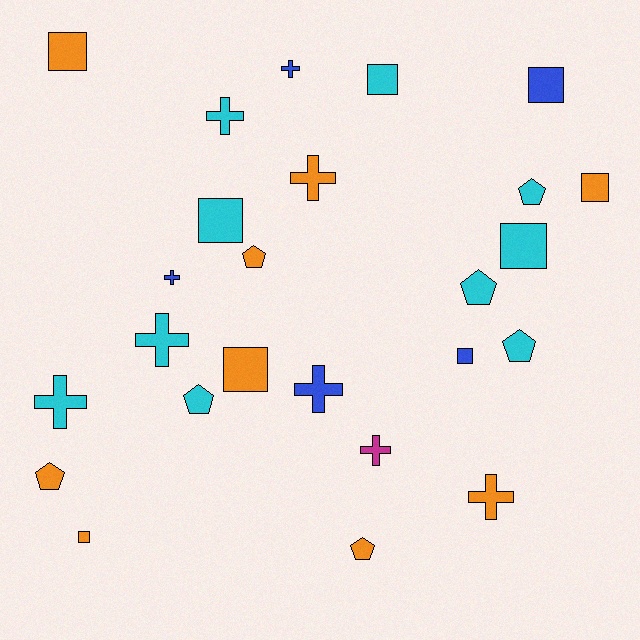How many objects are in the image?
There are 25 objects.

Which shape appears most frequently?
Square, with 9 objects.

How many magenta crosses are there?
There is 1 magenta cross.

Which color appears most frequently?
Cyan, with 10 objects.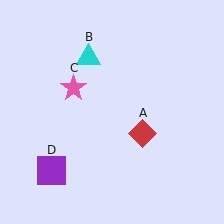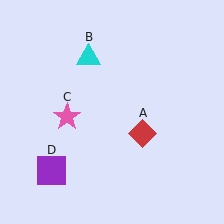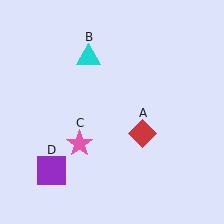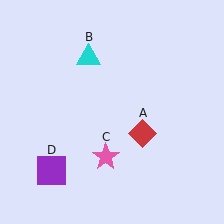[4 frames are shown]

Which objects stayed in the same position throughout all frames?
Red diamond (object A) and cyan triangle (object B) and purple square (object D) remained stationary.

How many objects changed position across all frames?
1 object changed position: pink star (object C).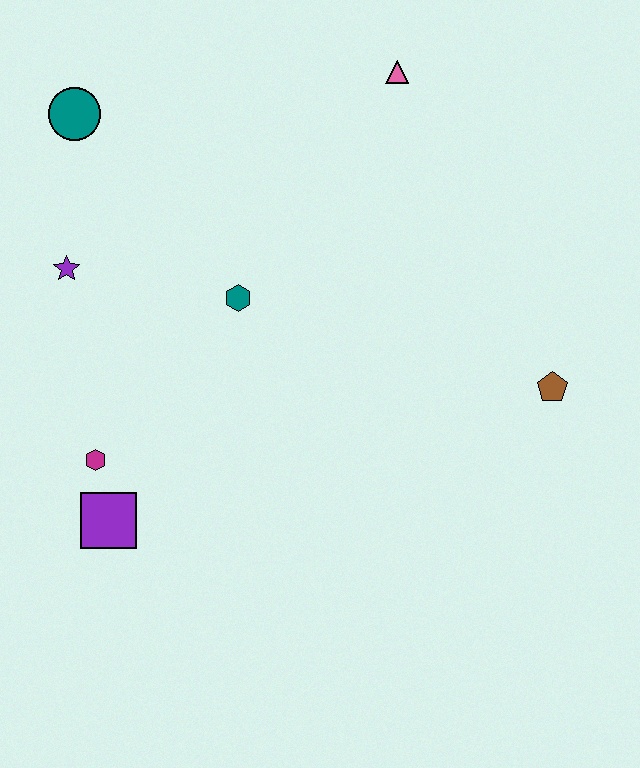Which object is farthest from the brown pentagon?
The teal circle is farthest from the brown pentagon.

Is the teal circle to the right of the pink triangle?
No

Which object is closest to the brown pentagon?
The teal hexagon is closest to the brown pentagon.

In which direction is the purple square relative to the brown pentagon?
The purple square is to the left of the brown pentagon.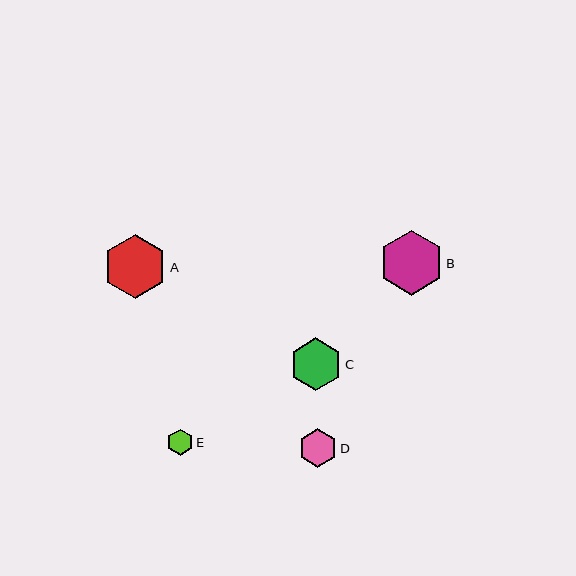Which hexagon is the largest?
Hexagon B is the largest with a size of approximately 65 pixels.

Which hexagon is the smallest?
Hexagon E is the smallest with a size of approximately 26 pixels.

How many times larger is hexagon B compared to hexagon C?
Hexagon B is approximately 1.2 times the size of hexagon C.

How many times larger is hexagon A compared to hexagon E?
Hexagon A is approximately 2.4 times the size of hexagon E.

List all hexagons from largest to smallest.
From largest to smallest: B, A, C, D, E.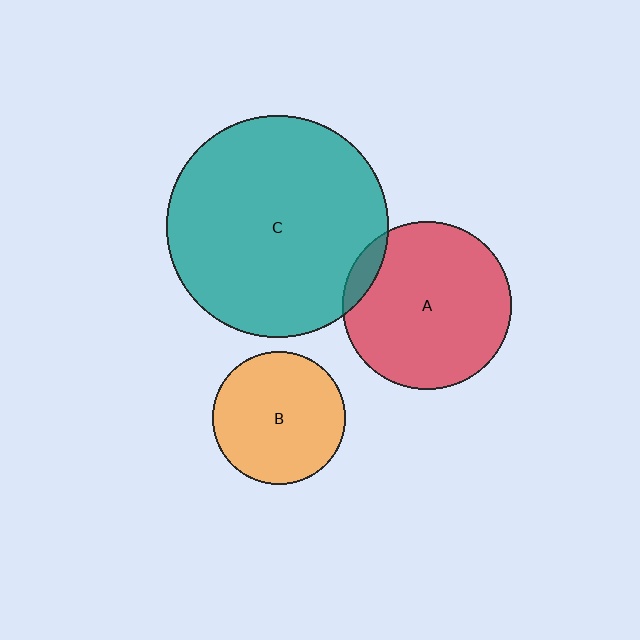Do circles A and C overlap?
Yes.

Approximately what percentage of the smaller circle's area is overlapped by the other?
Approximately 10%.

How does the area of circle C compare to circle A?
Approximately 1.7 times.